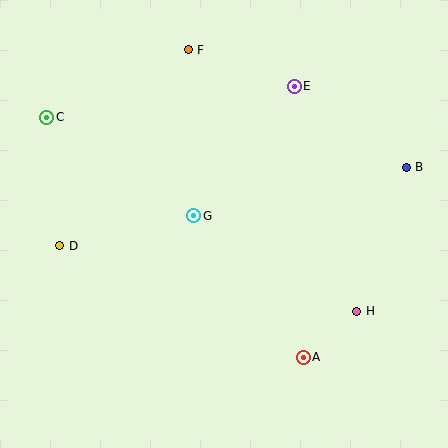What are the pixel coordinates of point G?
Point G is at (194, 216).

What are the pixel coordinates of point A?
Point A is at (303, 357).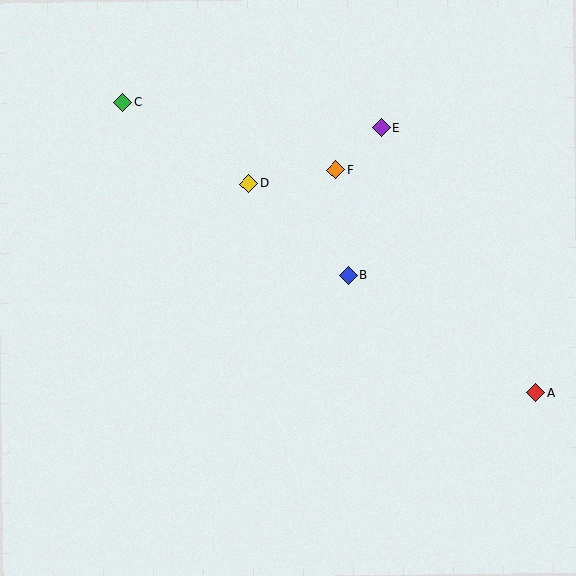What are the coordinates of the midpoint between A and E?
The midpoint between A and E is at (459, 260).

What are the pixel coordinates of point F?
Point F is at (335, 170).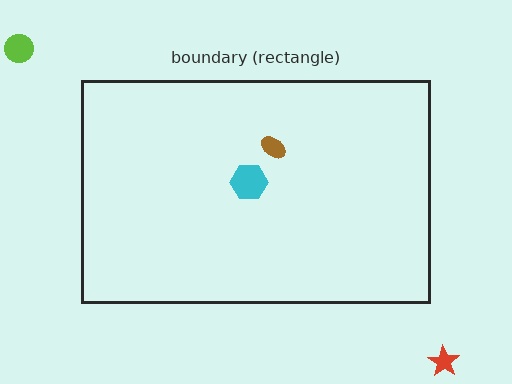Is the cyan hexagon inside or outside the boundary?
Inside.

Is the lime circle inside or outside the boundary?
Outside.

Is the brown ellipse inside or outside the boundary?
Inside.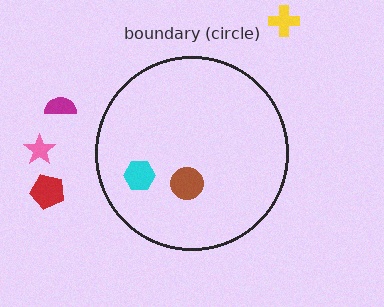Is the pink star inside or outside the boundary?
Outside.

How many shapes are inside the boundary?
2 inside, 4 outside.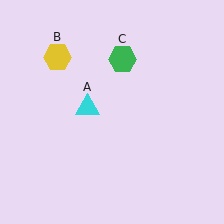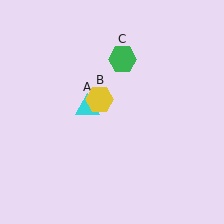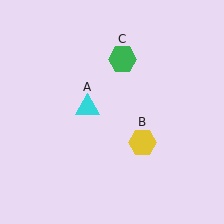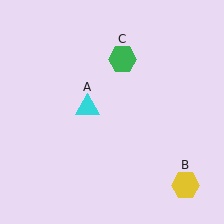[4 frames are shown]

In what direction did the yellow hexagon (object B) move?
The yellow hexagon (object B) moved down and to the right.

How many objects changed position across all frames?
1 object changed position: yellow hexagon (object B).